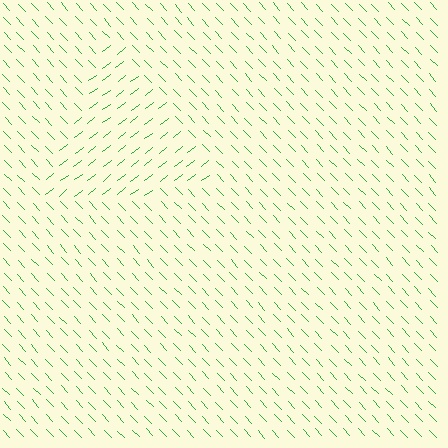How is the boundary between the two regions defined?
The boundary is defined purely by a change in line orientation (approximately 84 degrees difference). All lines are the same color and thickness.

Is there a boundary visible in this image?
Yes, there is a texture boundary formed by a change in line orientation.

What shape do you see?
I see a triangle.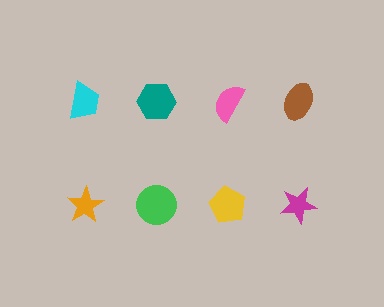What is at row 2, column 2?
A green circle.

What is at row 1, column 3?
A pink semicircle.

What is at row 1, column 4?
A brown ellipse.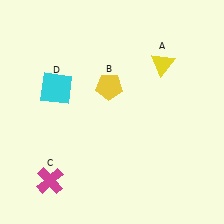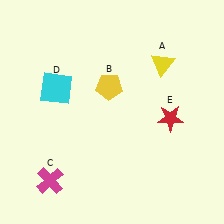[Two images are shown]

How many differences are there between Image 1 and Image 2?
There is 1 difference between the two images.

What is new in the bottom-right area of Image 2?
A red star (E) was added in the bottom-right area of Image 2.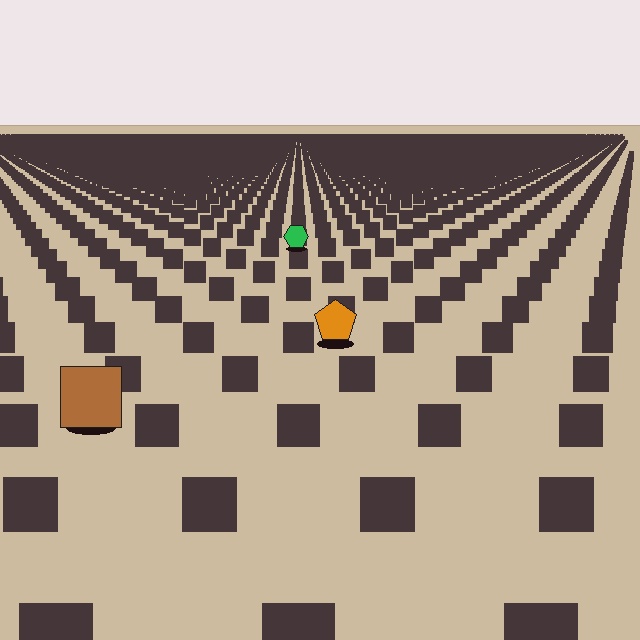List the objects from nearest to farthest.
From nearest to farthest: the brown square, the orange pentagon, the green hexagon.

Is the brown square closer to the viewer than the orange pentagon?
Yes. The brown square is closer — you can tell from the texture gradient: the ground texture is coarser near it.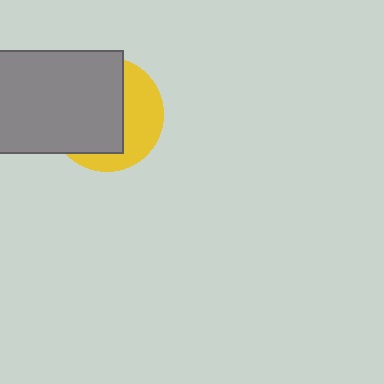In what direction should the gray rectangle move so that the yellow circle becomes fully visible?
The gray rectangle should move left. That is the shortest direction to clear the overlap and leave the yellow circle fully visible.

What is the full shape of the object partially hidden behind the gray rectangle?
The partially hidden object is a yellow circle.